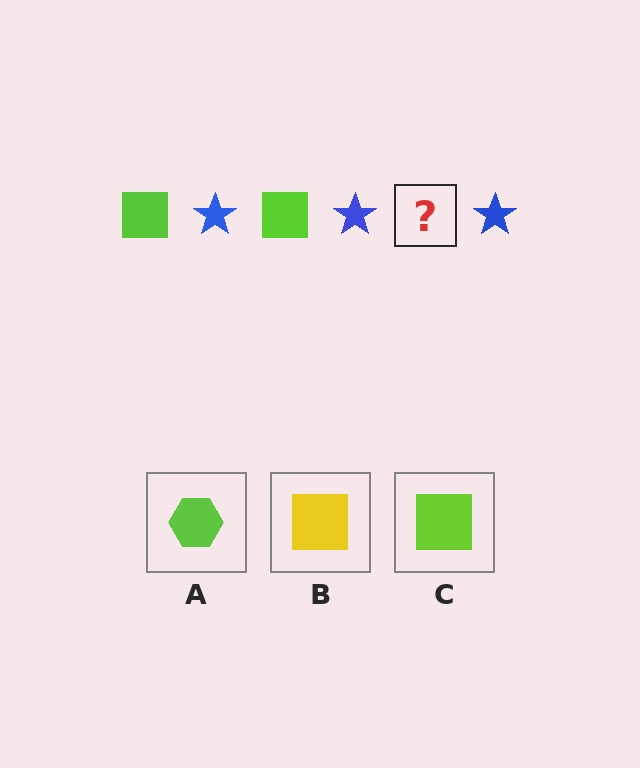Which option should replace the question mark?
Option C.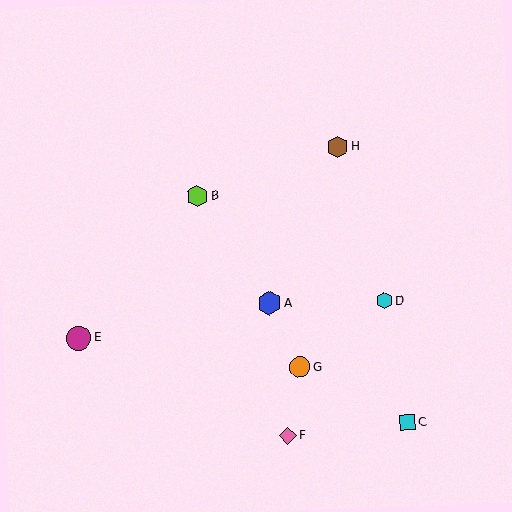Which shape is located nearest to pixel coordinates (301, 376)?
The orange circle (labeled G) at (300, 367) is nearest to that location.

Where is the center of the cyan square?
The center of the cyan square is at (407, 423).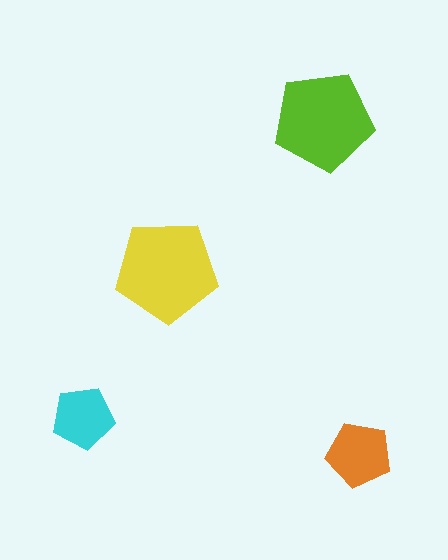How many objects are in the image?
There are 4 objects in the image.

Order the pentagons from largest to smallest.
the yellow one, the lime one, the orange one, the cyan one.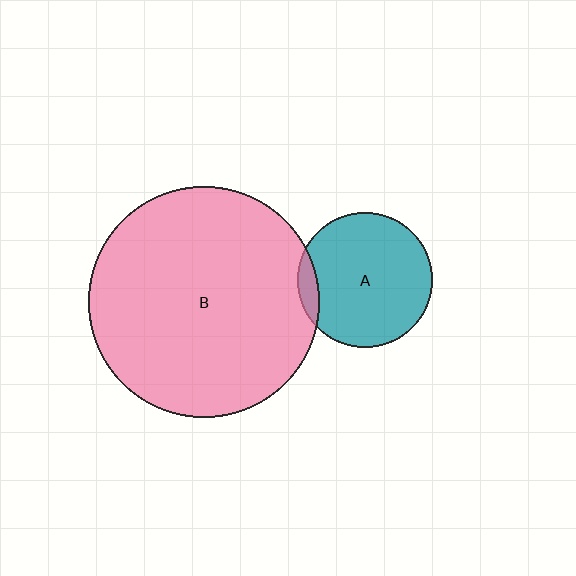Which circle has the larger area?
Circle B (pink).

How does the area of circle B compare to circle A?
Approximately 2.9 times.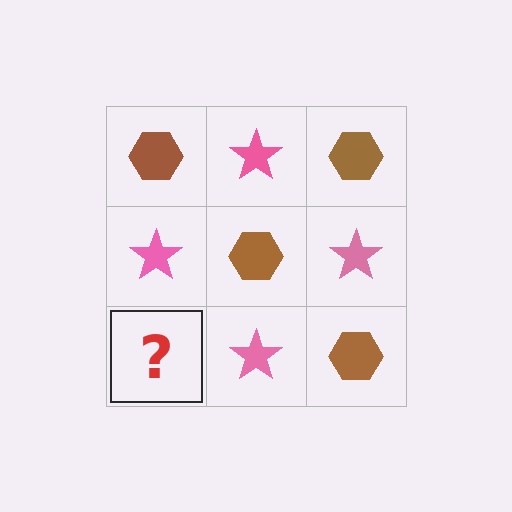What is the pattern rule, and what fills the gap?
The rule is that it alternates brown hexagon and pink star in a checkerboard pattern. The gap should be filled with a brown hexagon.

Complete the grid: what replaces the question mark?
The question mark should be replaced with a brown hexagon.